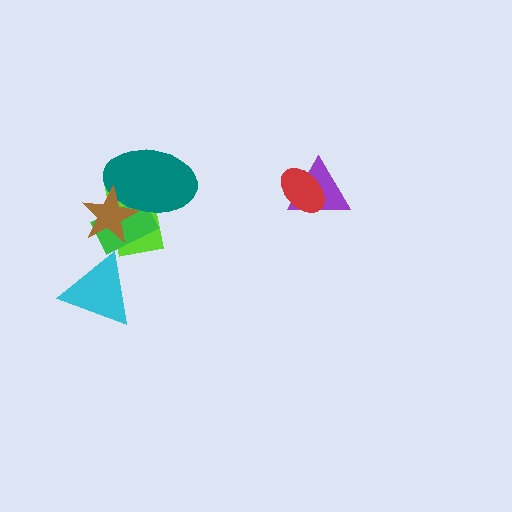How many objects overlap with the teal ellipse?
3 objects overlap with the teal ellipse.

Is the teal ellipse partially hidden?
Yes, it is partially covered by another shape.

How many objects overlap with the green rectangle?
3 objects overlap with the green rectangle.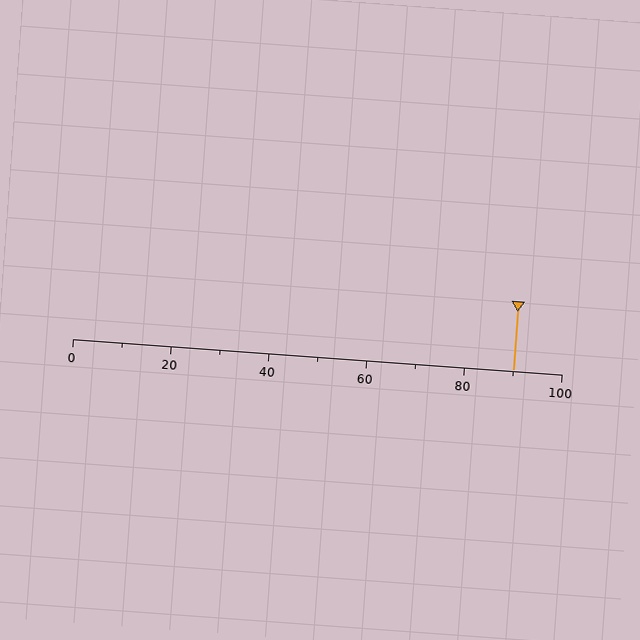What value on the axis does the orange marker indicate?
The marker indicates approximately 90.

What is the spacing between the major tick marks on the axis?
The major ticks are spaced 20 apart.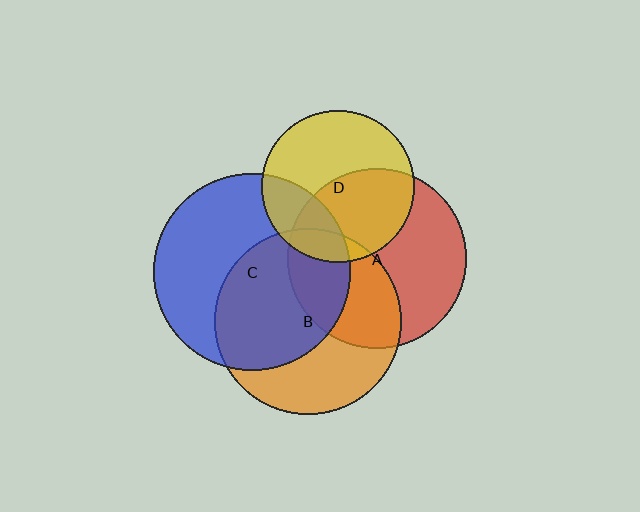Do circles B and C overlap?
Yes.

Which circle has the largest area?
Circle C (blue).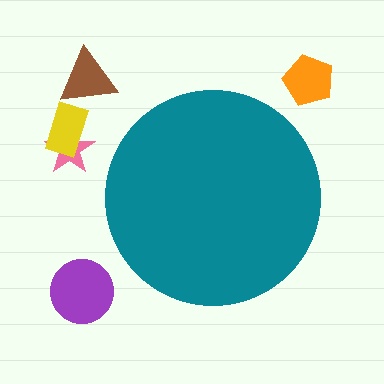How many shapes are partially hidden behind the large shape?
0 shapes are partially hidden.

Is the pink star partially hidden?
No, the pink star is fully visible.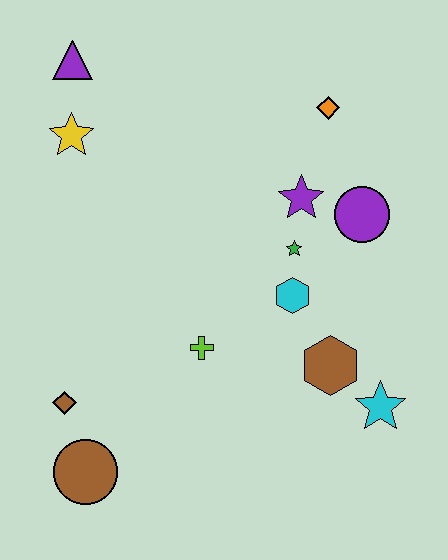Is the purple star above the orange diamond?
No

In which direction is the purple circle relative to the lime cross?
The purple circle is to the right of the lime cross.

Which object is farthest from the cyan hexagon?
The purple triangle is farthest from the cyan hexagon.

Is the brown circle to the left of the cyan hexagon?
Yes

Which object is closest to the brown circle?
The brown diamond is closest to the brown circle.